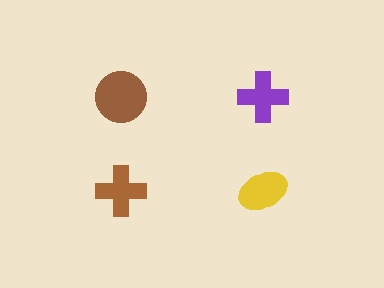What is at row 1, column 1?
A brown circle.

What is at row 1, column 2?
A purple cross.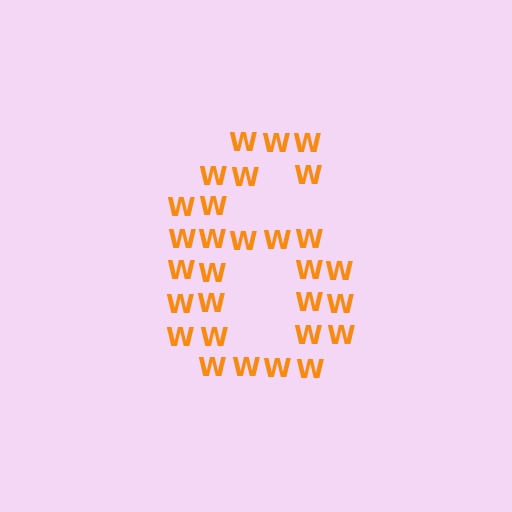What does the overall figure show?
The overall figure shows the digit 6.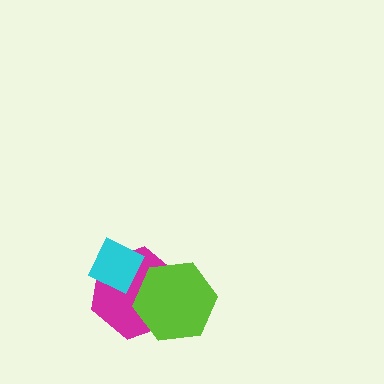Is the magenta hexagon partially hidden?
Yes, it is partially covered by another shape.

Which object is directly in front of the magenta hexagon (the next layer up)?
The cyan diamond is directly in front of the magenta hexagon.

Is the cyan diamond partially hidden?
No, no other shape covers it.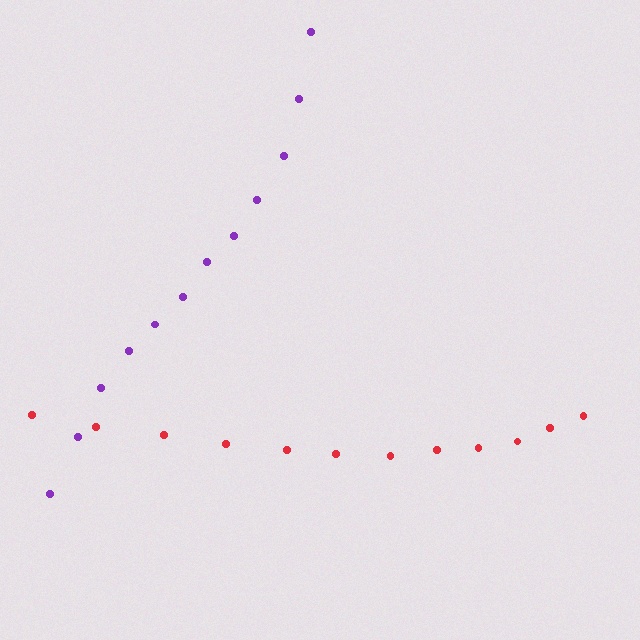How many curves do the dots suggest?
There are 2 distinct paths.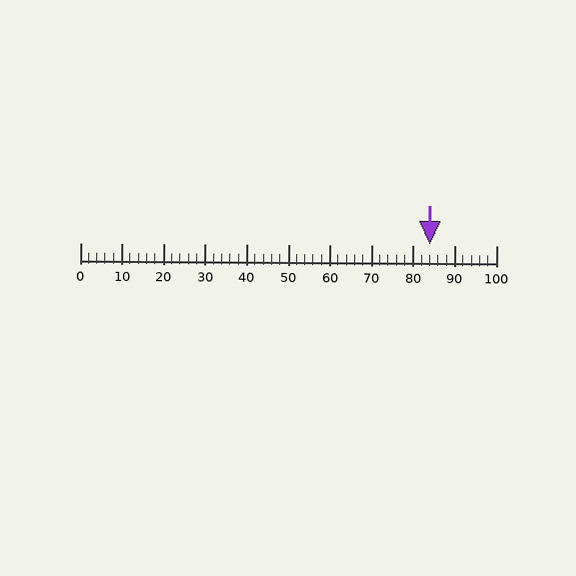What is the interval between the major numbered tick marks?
The major tick marks are spaced 10 units apart.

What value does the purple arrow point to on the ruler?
The purple arrow points to approximately 84.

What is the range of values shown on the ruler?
The ruler shows values from 0 to 100.